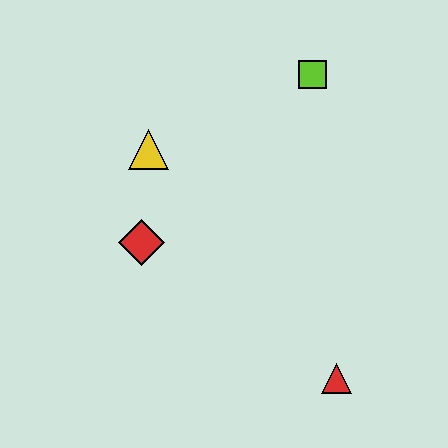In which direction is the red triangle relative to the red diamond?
The red triangle is to the right of the red diamond.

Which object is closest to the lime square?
The yellow triangle is closest to the lime square.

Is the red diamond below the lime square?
Yes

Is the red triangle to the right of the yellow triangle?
Yes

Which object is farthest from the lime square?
The red triangle is farthest from the lime square.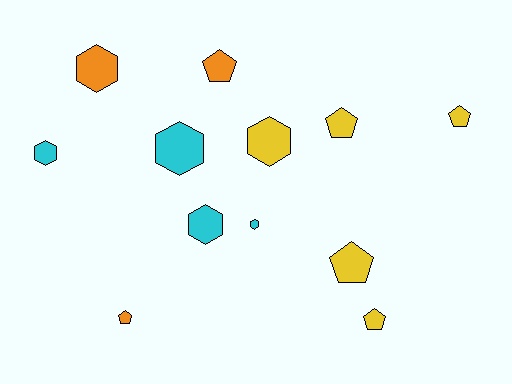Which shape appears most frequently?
Pentagon, with 6 objects.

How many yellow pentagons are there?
There are 4 yellow pentagons.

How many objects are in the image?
There are 12 objects.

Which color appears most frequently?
Yellow, with 5 objects.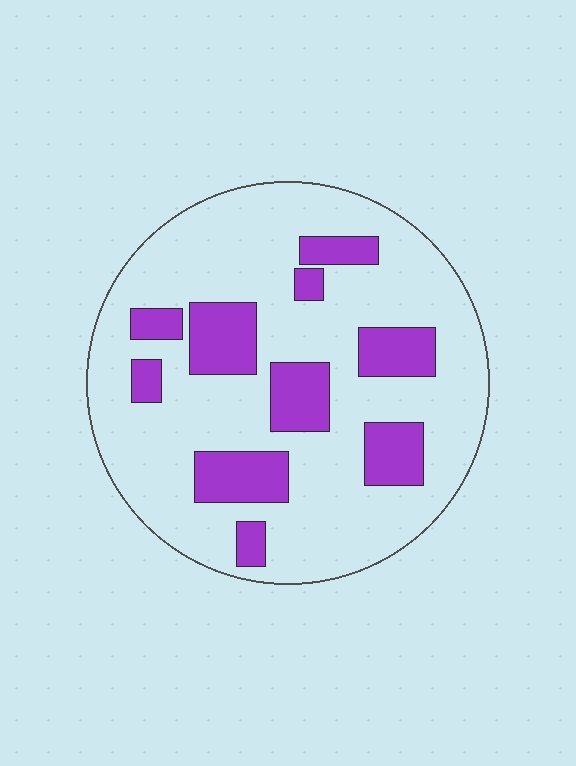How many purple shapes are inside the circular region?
10.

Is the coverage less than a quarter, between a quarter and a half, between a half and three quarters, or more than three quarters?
Less than a quarter.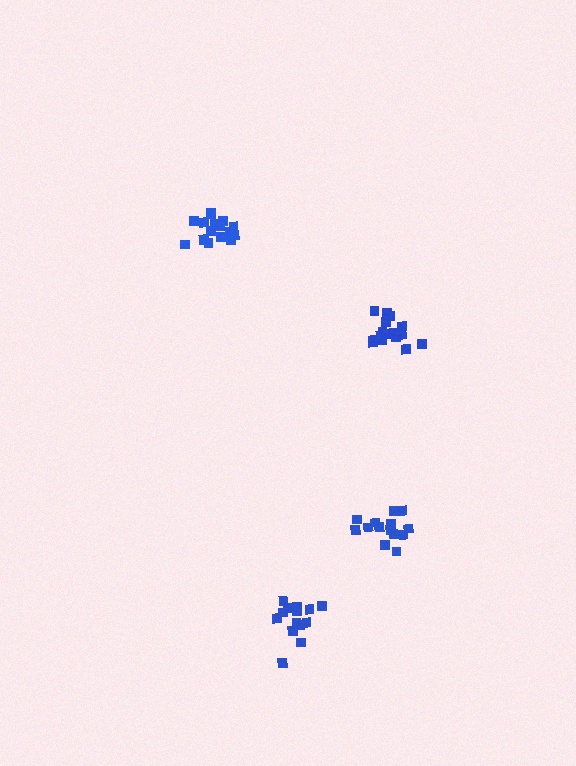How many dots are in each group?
Group 1: 18 dots, Group 2: 14 dots, Group 3: 14 dots, Group 4: 18 dots (64 total).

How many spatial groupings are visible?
There are 4 spatial groupings.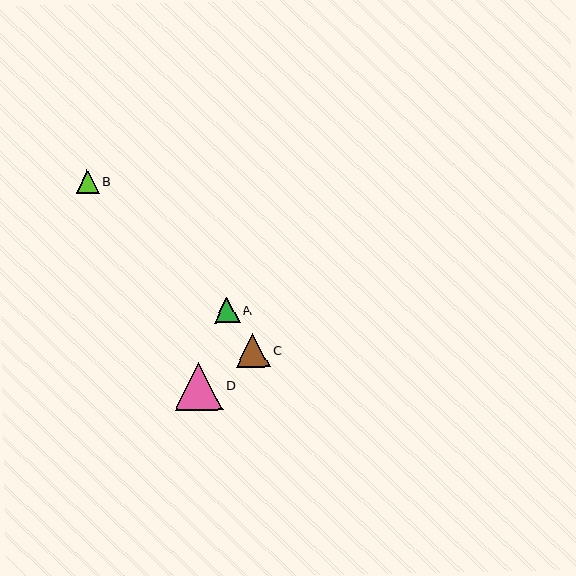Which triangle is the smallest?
Triangle B is the smallest with a size of approximately 23 pixels.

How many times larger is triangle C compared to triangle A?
Triangle C is approximately 1.3 times the size of triangle A.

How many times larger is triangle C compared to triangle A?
Triangle C is approximately 1.3 times the size of triangle A.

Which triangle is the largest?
Triangle D is the largest with a size of approximately 48 pixels.